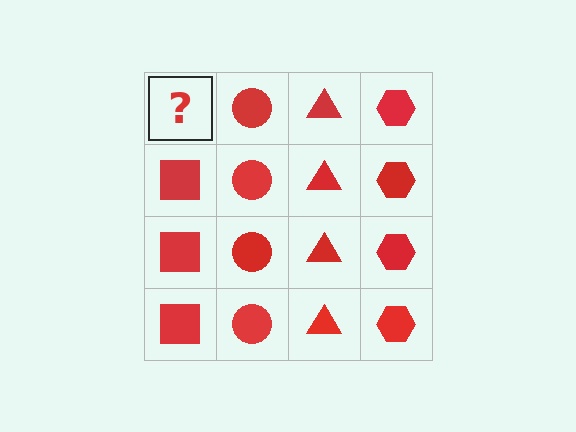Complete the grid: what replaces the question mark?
The question mark should be replaced with a red square.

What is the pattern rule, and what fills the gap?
The rule is that each column has a consistent shape. The gap should be filled with a red square.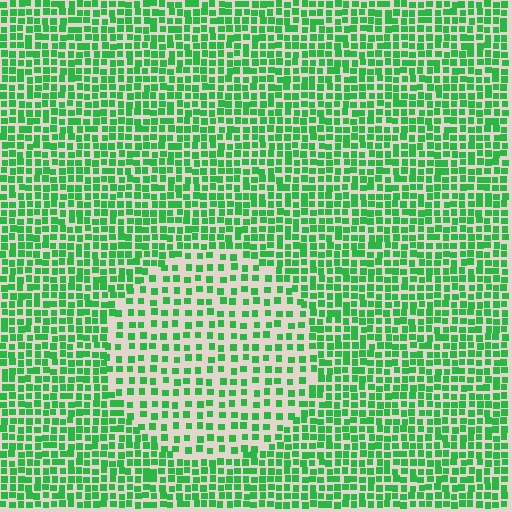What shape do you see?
I see a circle.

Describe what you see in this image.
The image contains small green elements arranged at two different densities. A circle-shaped region is visible where the elements are less densely packed than the surrounding area.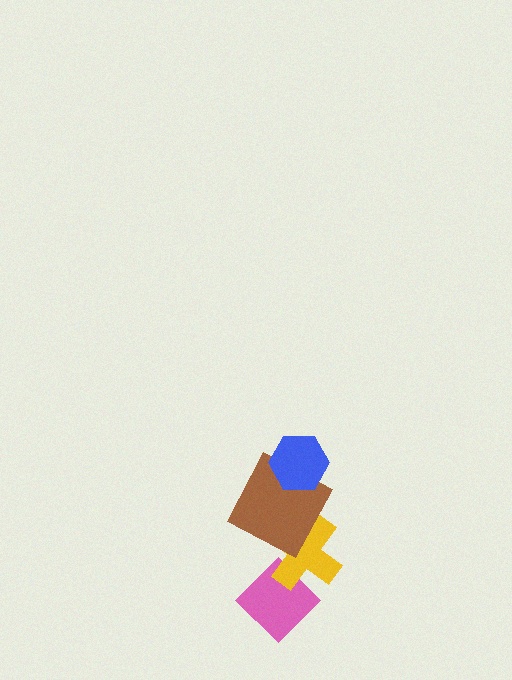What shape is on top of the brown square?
The blue hexagon is on top of the brown square.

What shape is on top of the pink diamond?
The yellow cross is on top of the pink diamond.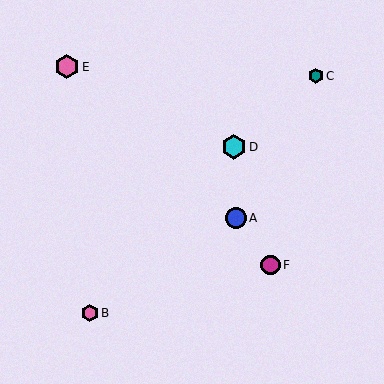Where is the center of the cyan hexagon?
The center of the cyan hexagon is at (234, 147).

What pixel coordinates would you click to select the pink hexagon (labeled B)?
Click at (90, 313) to select the pink hexagon B.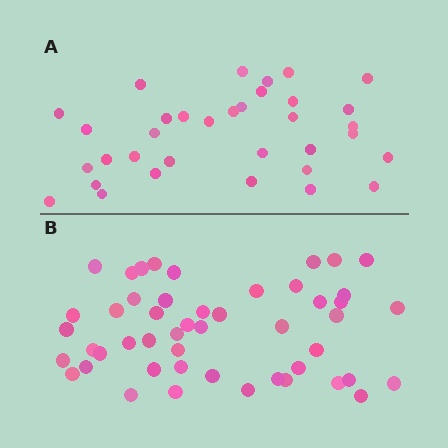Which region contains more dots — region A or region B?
Region B (the bottom region) has more dots.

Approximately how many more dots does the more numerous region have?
Region B has approximately 15 more dots than region A.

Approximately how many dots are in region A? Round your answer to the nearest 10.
About 30 dots. (The exact count is 34, which rounds to 30.)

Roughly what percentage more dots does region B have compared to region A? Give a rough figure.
About 45% more.